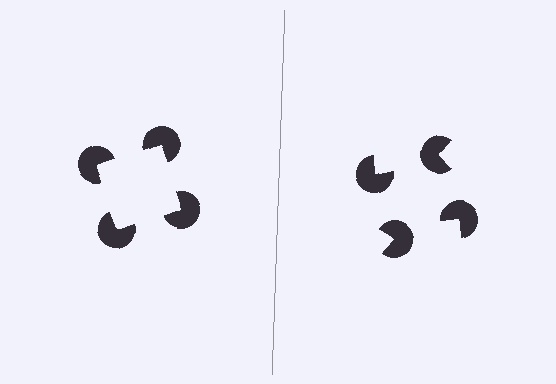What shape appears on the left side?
An illusory square.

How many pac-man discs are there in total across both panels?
8 — 4 on each side.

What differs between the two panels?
The pac-man discs are positioned identically on both sides; only the wedge orientations differ. On the left they align to a square; on the right they are misaligned.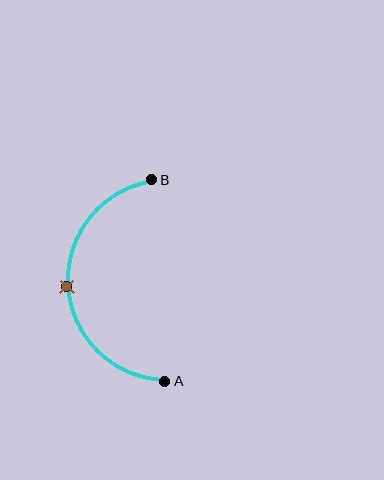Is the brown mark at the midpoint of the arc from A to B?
Yes. The brown mark lies on the arc at equal arc-length from both A and B — it is the arc midpoint.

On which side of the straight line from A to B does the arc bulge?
The arc bulges to the left of the straight line connecting A and B.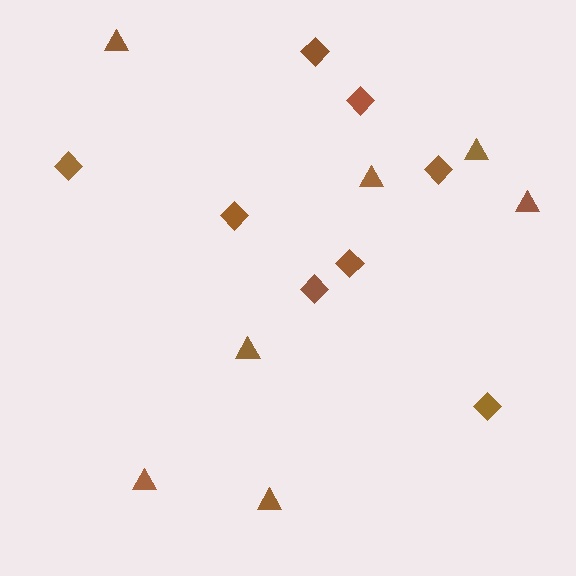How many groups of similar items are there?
There are 2 groups: one group of triangles (7) and one group of diamonds (8).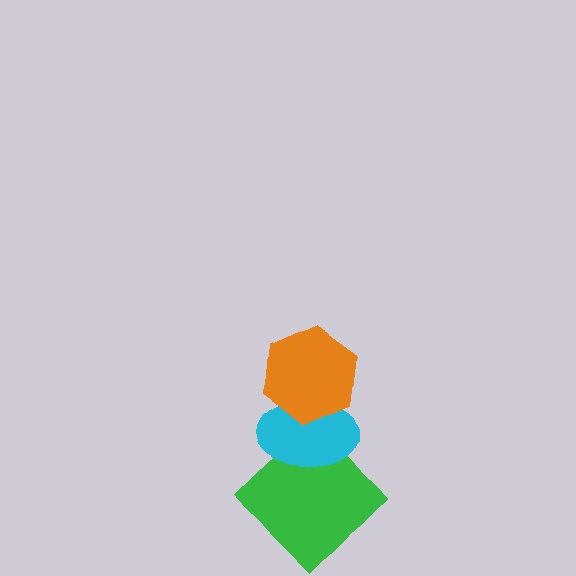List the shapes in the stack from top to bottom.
From top to bottom: the orange hexagon, the cyan ellipse, the green diamond.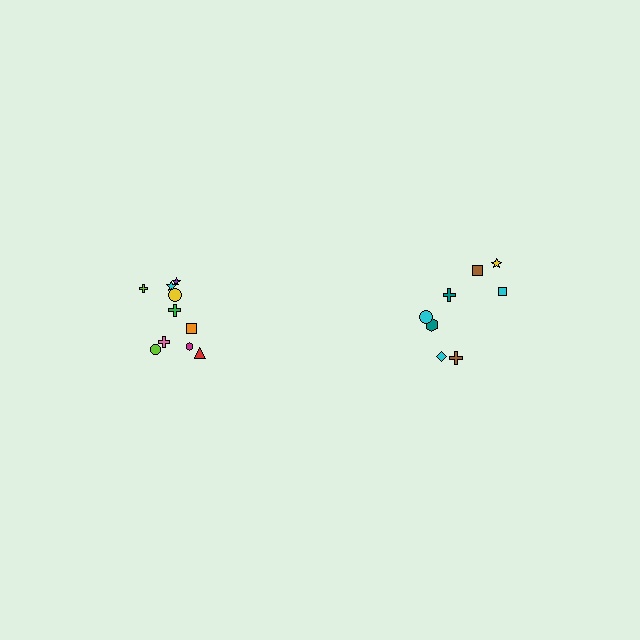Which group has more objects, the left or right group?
The left group.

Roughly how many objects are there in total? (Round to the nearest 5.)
Roughly 20 objects in total.